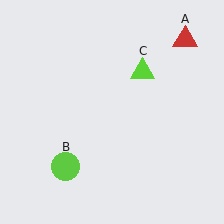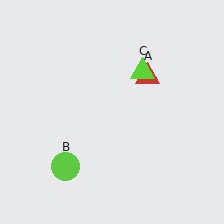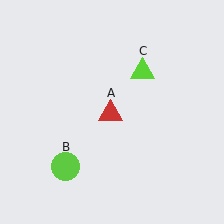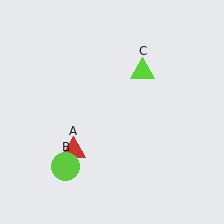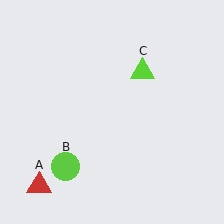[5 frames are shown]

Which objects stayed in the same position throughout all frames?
Lime circle (object B) and lime triangle (object C) remained stationary.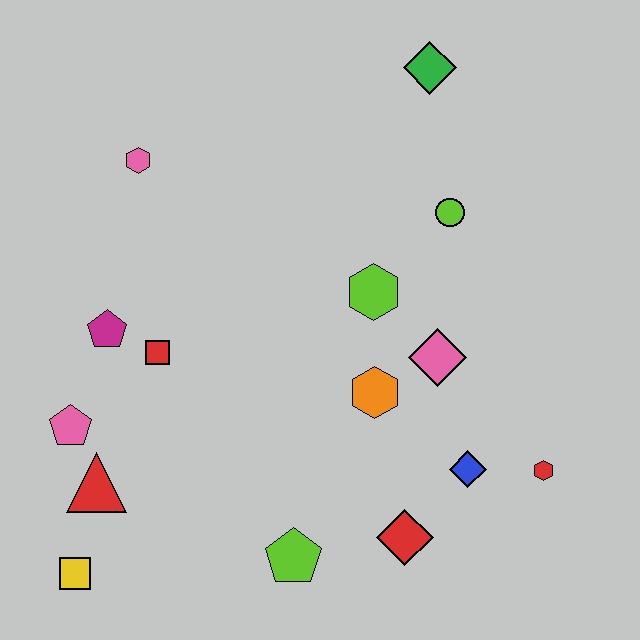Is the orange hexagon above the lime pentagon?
Yes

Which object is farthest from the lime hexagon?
The yellow square is farthest from the lime hexagon.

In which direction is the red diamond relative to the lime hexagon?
The red diamond is below the lime hexagon.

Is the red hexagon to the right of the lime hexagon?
Yes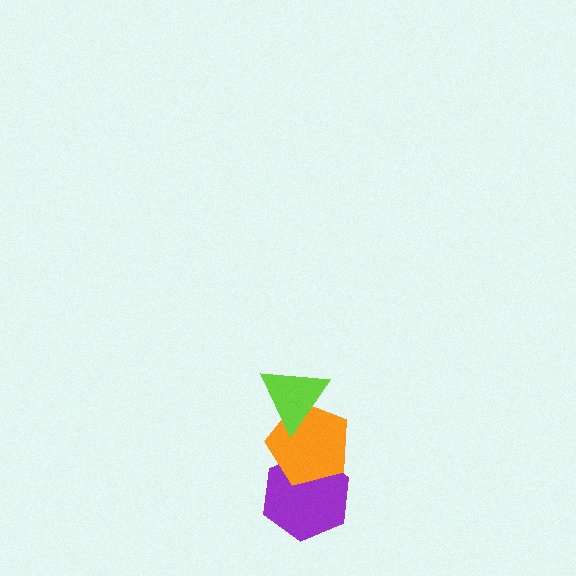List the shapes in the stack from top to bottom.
From top to bottom: the lime triangle, the orange pentagon, the purple hexagon.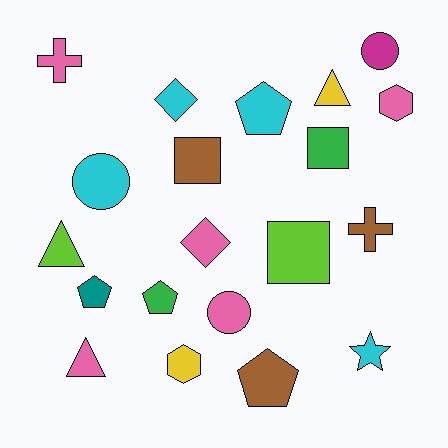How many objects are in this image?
There are 20 objects.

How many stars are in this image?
There is 1 star.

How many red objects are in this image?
There are no red objects.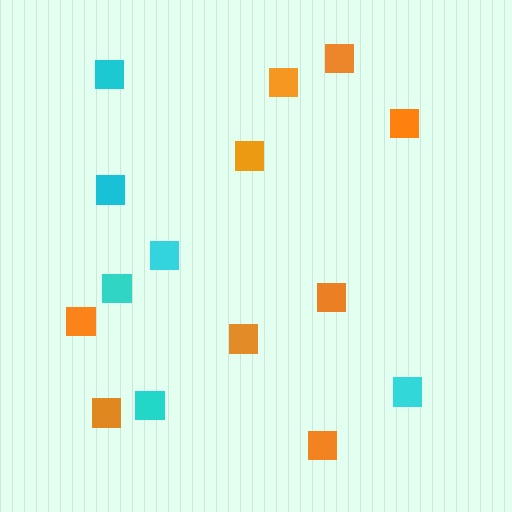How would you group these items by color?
There are 2 groups: one group of cyan squares (6) and one group of orange squares (9).